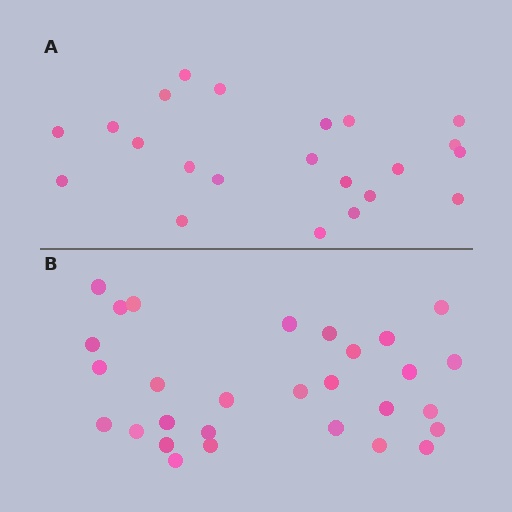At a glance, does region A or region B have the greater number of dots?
Region B (the bottom region) has more dots.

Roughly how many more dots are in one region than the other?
Region B has roughly 8 or so more dots than region A.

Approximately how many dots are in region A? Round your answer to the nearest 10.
About 20 dots. (The exact count is 22, which rounds to 20.)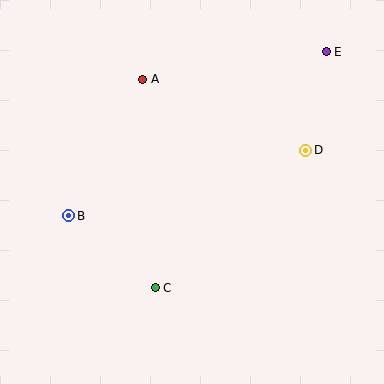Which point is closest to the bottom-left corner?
Point B is closest to the bottom-left corner.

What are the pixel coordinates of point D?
Point D is at (306, 150).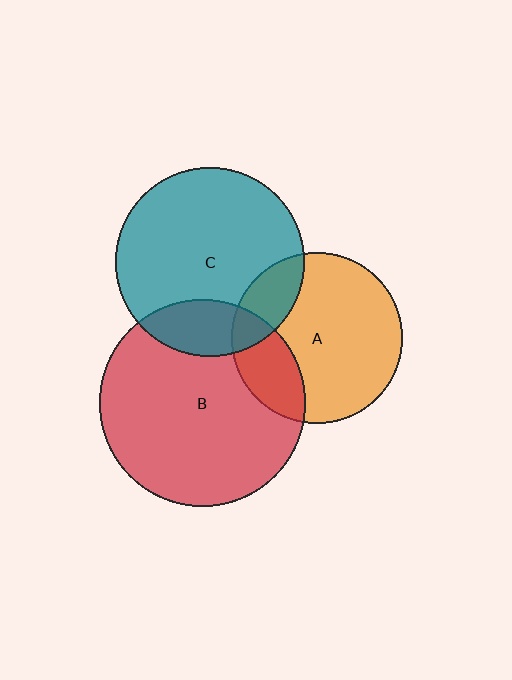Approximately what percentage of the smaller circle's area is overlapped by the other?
Approximately 25%.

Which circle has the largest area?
Circle B (red).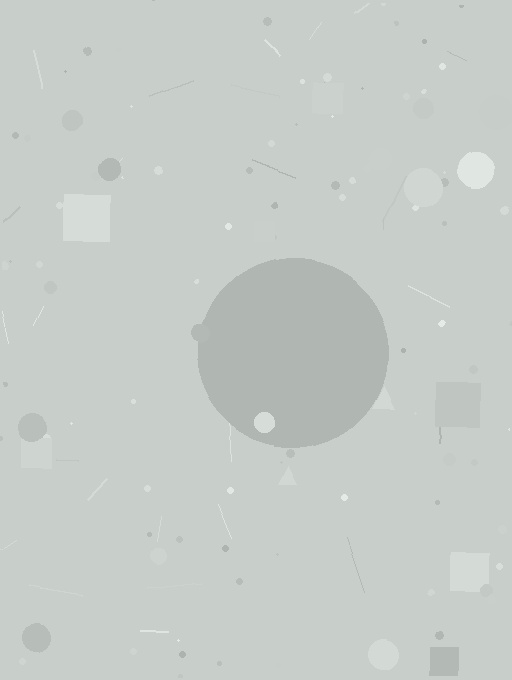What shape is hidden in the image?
A circle is hidden in the image.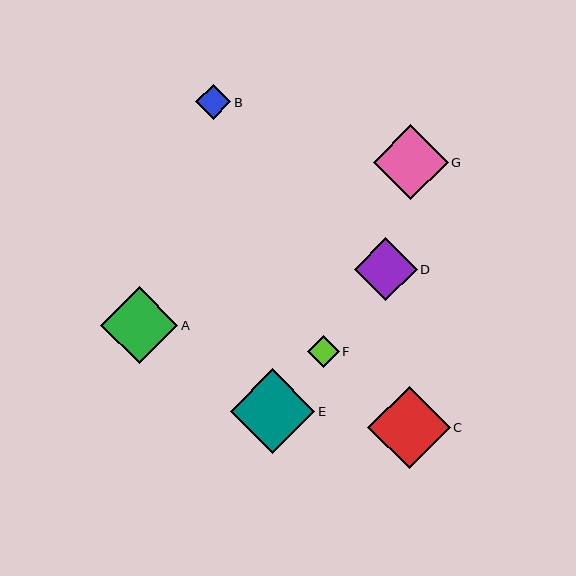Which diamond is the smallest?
Diamond F is the smallest with a size of approximately 32 pixels.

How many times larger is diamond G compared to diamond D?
Diamond G is approximately 1.2 times the size of diamond D.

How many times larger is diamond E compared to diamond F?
Diamond E is approximately 2.6 times the size of diamond F.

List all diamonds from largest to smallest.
From largest to smallest: E, C, A, G, D, B, F.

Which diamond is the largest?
Diamond E is the largest with a size of approximately 85 pixels.